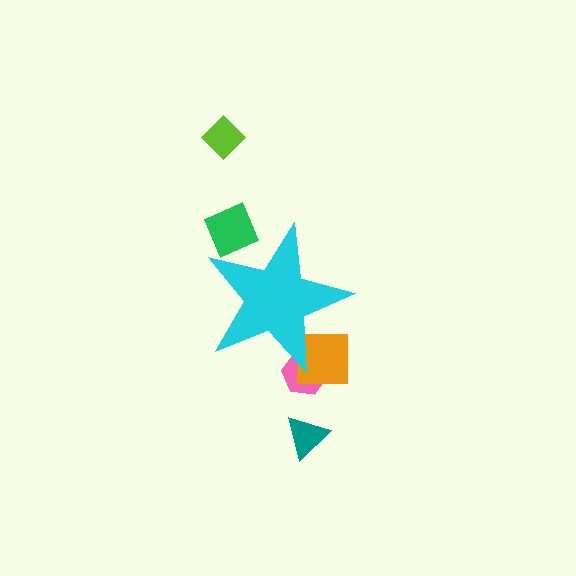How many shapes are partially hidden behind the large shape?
3 shapes are partially hidden.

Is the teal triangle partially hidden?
No, the teal triangle is fully visible.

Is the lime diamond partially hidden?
No, the lime diamond is fully visible.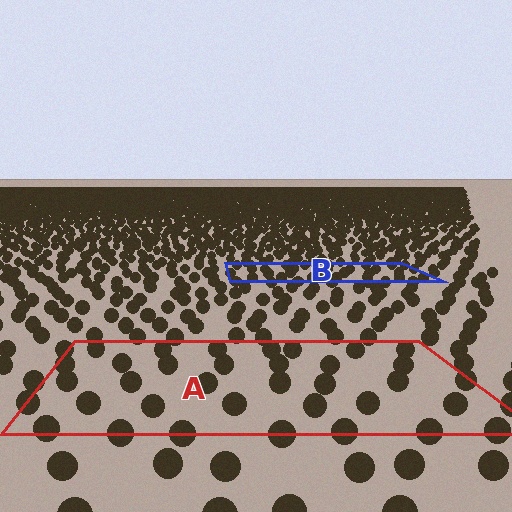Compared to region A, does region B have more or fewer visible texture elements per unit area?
Region B has more texture elements per unit area — they are packed more densely because it is farther away.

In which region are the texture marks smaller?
The texture marks are smaller in region B, because it is farther away.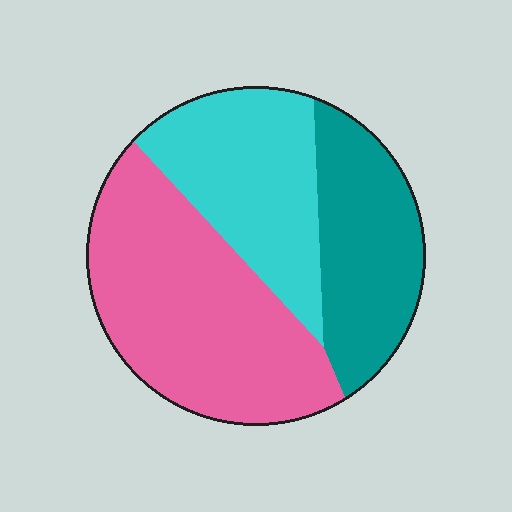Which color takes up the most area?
Pink, at roughly 45%.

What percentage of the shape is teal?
Teal covers around 25% of the shape.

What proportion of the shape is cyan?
Cyan covers around 30% of the shape.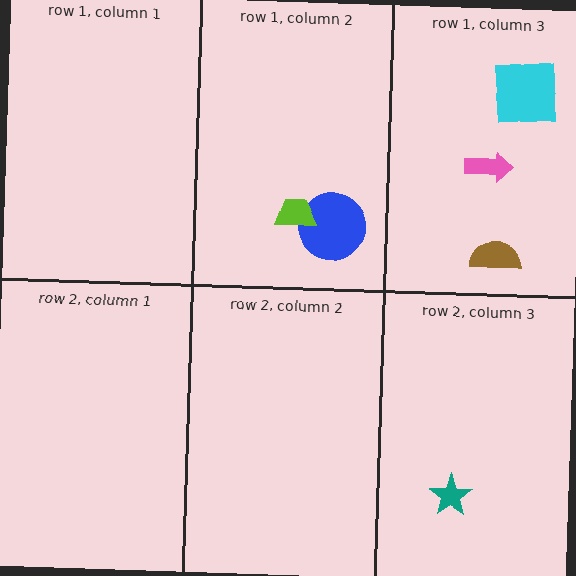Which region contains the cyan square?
The row 1, column 3 region.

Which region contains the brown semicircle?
The row 1, column 3 region.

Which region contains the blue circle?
The row 1, column 2 region.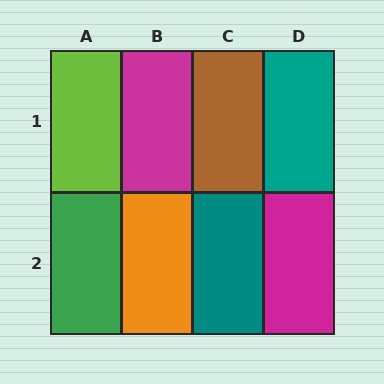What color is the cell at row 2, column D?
Magenta.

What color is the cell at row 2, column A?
Green.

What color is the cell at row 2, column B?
Orange.